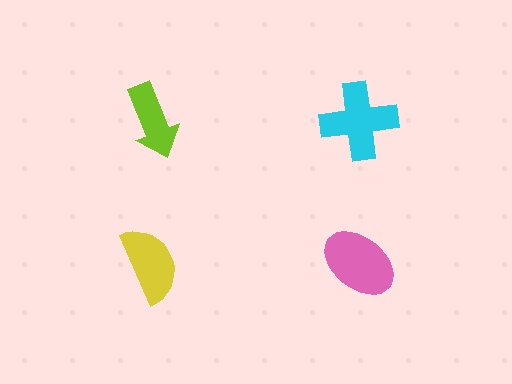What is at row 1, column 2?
A cyan cross.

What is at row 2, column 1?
A yellow semicircle.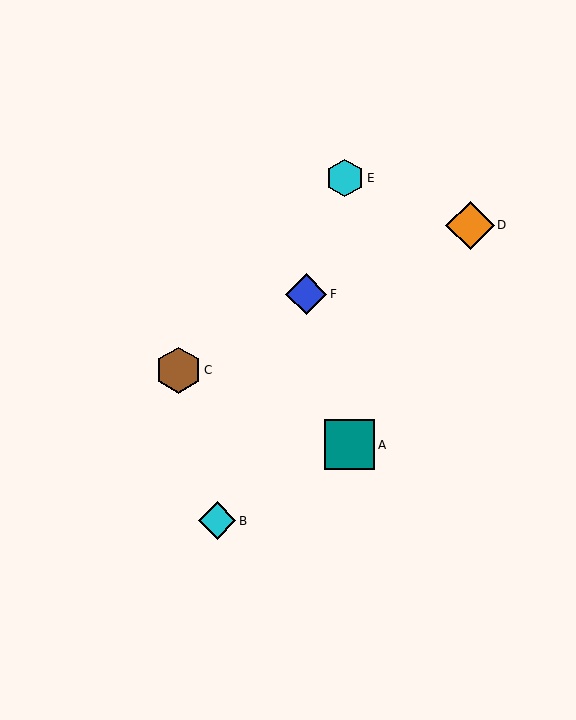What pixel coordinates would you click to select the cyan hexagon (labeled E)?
Click at (345, 178) to select the cyan hexagon E.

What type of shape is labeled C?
Shape C is a brown hexagon.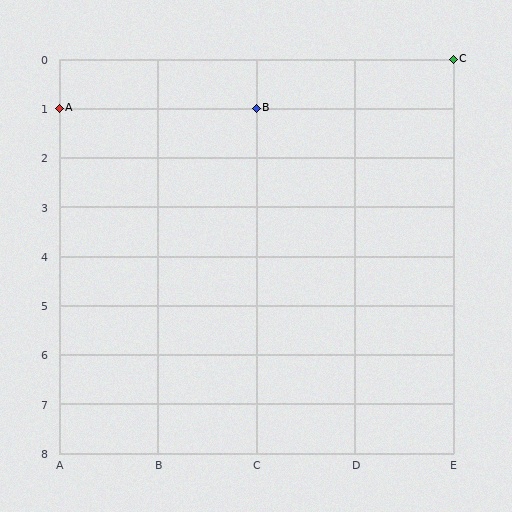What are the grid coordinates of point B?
Point B is at grid coordinates (C, 1).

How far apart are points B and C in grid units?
Points B and C are 2 columns and 1 row apart (about 2.2 grid units diagonally).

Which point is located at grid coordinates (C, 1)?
Point B is at (C, 1).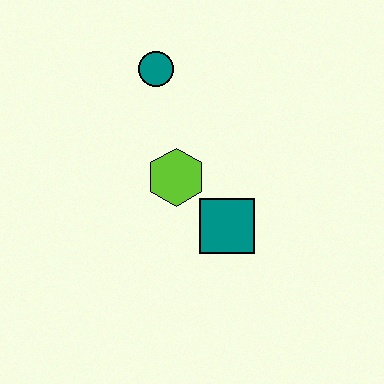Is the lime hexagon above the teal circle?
No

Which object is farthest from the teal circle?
The teal square is farthest from the teal circle.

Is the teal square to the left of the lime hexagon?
No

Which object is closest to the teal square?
The lime hexagon is closest to the teal square.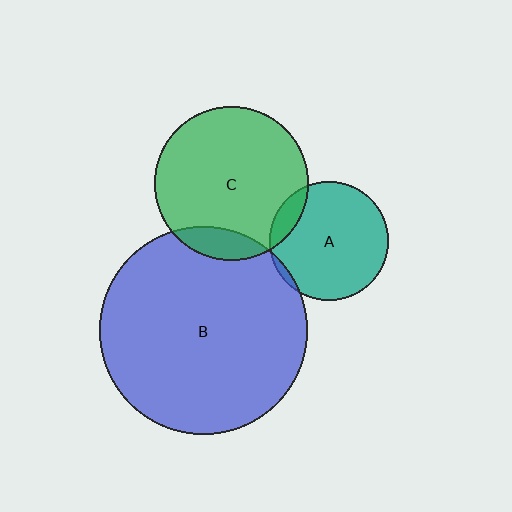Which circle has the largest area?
Circle B (blue).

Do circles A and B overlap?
Yes.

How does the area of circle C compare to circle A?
Approximately 1.7 times.